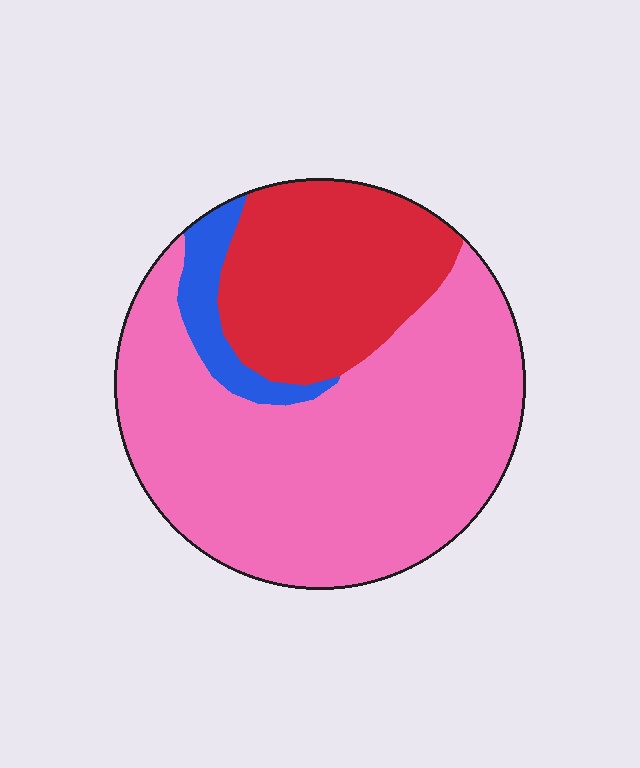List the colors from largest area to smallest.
From largest to smallest: pink, red, blue.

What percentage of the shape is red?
Red takes up between a quarter and a half of the shape.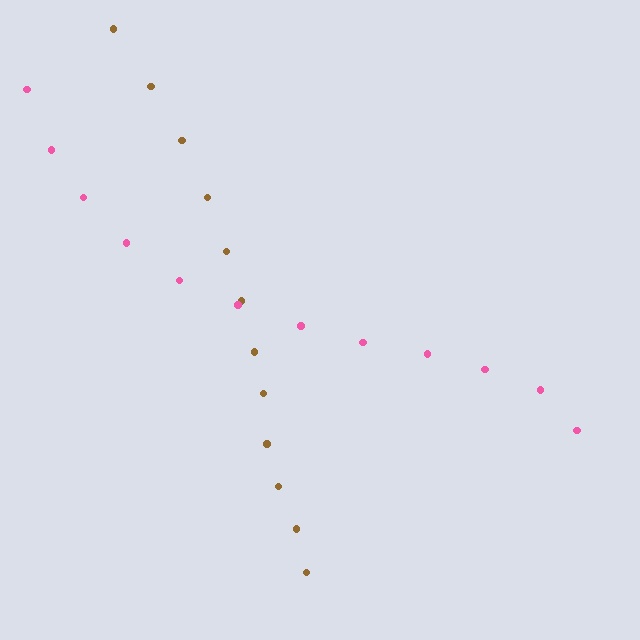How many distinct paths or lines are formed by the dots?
There are 2 distinct paths.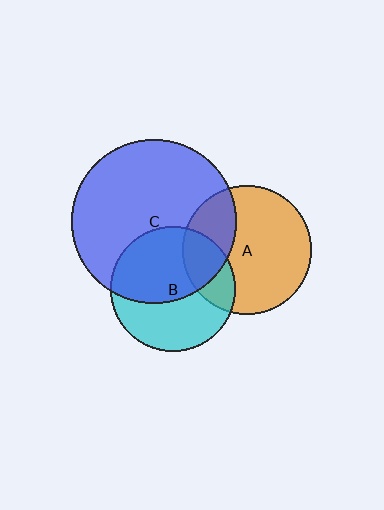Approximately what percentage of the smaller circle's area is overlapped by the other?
Approximately 30%.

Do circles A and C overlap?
Yes.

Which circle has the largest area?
Circle C (blue).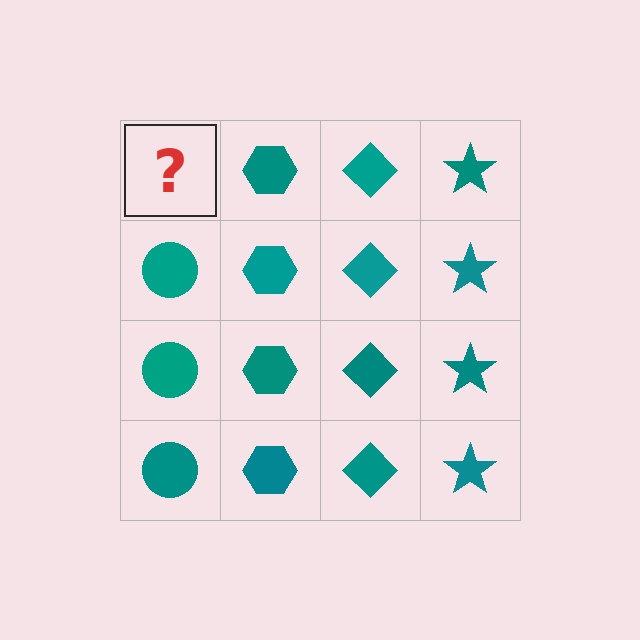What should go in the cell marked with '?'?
The missing cell should contain a teal circle.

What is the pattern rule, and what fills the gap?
The rule is that each column has a consistent shape. The gap should be filled with a teal circle.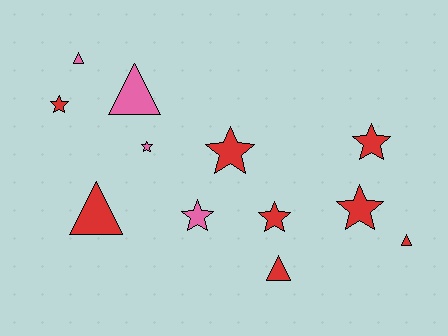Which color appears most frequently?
Red, with 8 objects.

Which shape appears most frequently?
Star, with 7 objects.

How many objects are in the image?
There are 12 objects.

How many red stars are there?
There are 5 red stars.